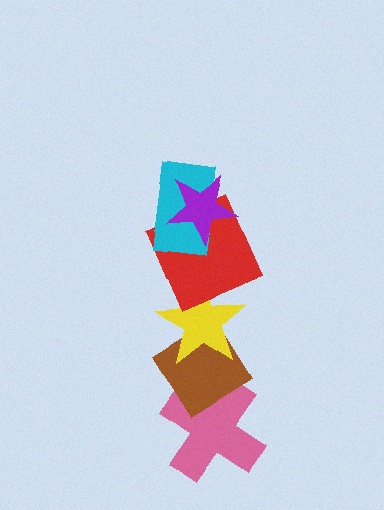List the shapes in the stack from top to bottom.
From top to bottom: the purple star, the cyan rectangle, the red square, the yellow star, the brown diamond, the pink cross.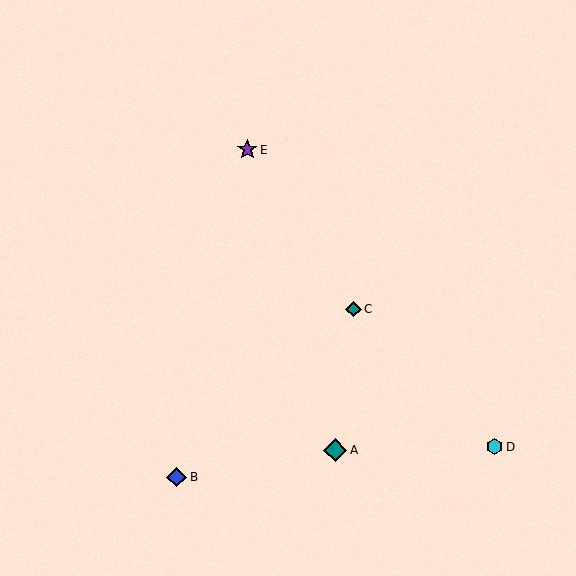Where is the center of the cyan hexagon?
The center of the cyan hexagon is at (495, 447).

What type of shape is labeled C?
Shape C is a teal diamond.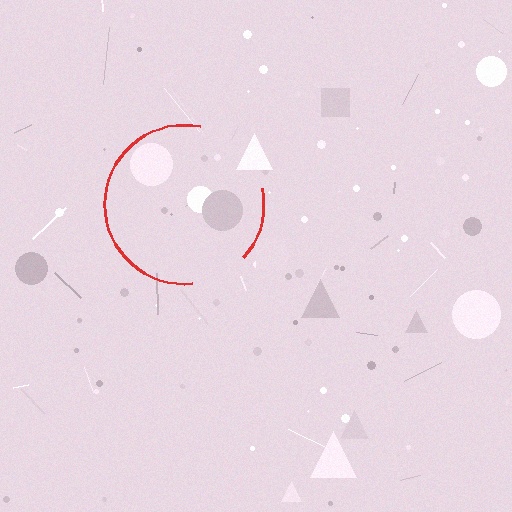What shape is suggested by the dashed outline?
The dashed outline suggests a circle.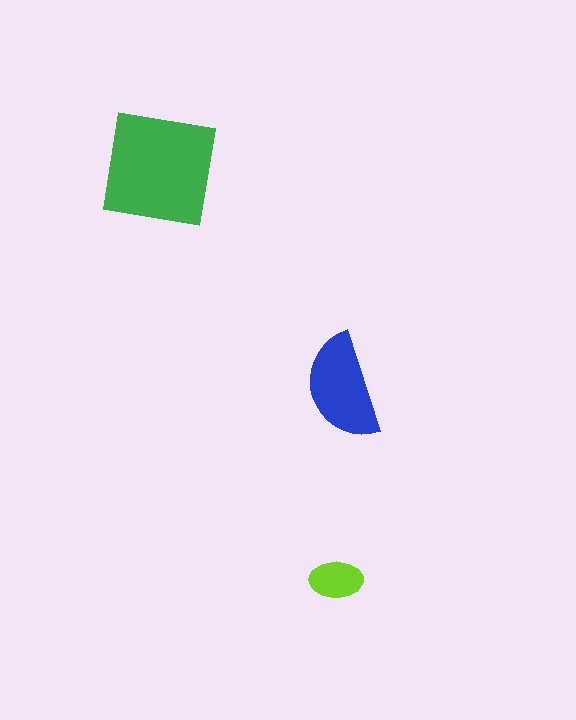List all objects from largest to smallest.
The green square, the blue semicircle, the lime ellipse.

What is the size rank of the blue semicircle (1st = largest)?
2nd.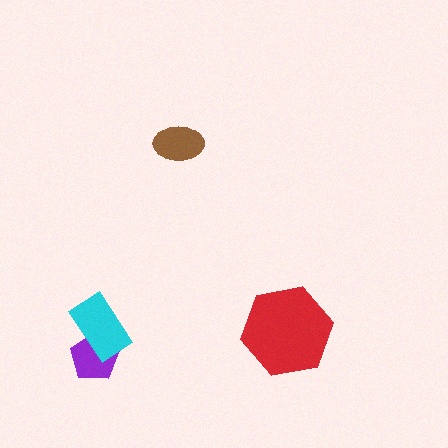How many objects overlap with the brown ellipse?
0 objects overlap with the brown ellipse.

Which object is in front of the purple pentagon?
The cyan rectangle is in front of the purple pentagon.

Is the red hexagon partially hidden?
No, no other shape covers it.